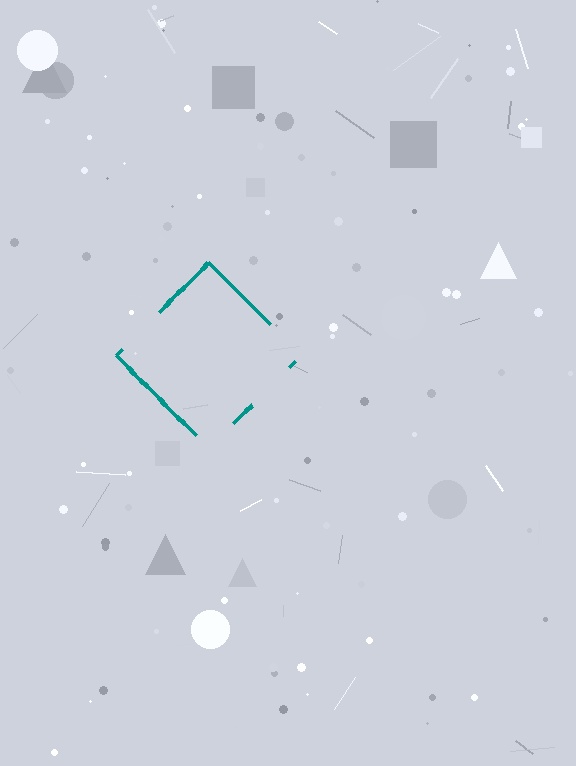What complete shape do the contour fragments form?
The contour fragments form a diamond.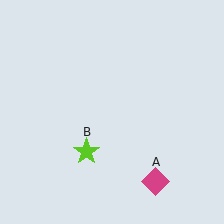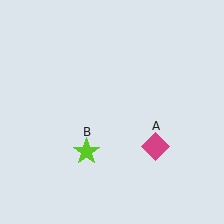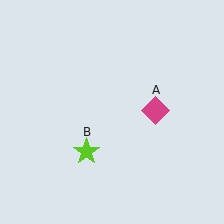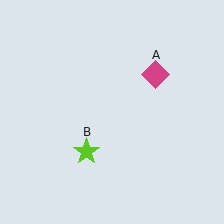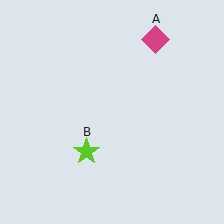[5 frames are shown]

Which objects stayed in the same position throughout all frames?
Lime star (object B) remained stationary.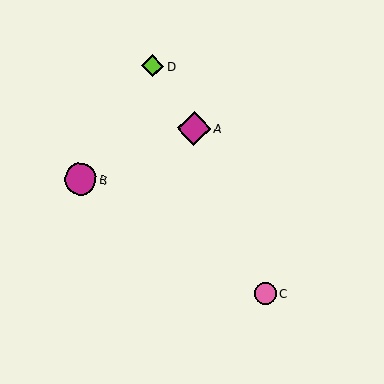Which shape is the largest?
The magenta diamond (labeled A) is the largest.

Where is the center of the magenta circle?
The center of the magenta circle is at (80, 179).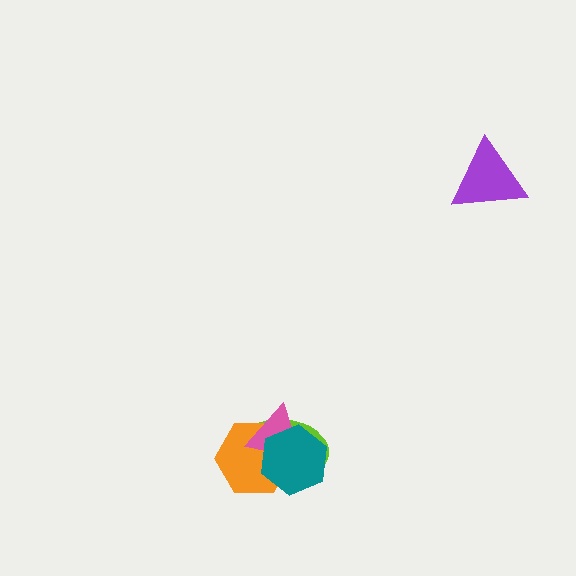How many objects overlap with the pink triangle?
3 objects overlap with the pink triangle.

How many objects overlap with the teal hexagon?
3 objects overlap with the teal hexagon.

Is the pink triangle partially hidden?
Yes, it is partially covered by another shape.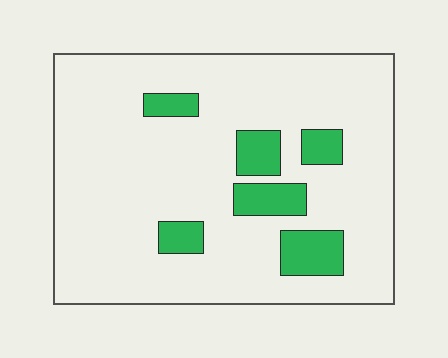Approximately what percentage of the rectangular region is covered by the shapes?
Approximately 15%.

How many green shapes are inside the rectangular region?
6.